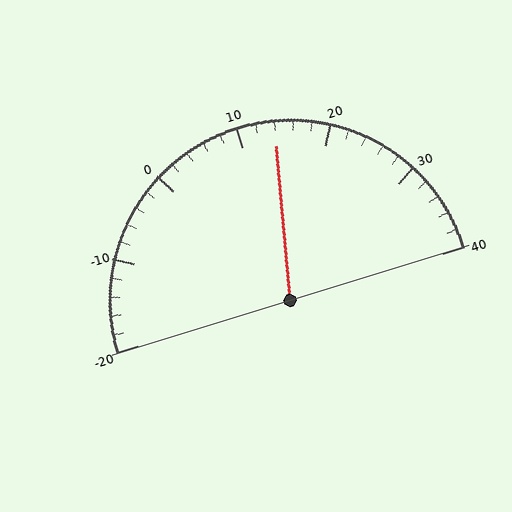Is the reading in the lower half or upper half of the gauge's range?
The reading is in the upper half of the range (-20 to 40).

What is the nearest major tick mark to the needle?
The nearest major tick mark is 10.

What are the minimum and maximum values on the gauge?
The gauge ranges from -20 to 40.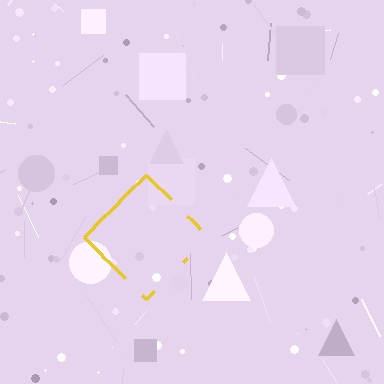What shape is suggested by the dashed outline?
The dashed outline suggests a diamond.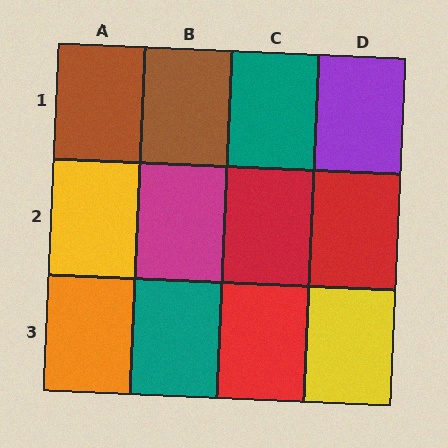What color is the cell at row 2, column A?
Yellow.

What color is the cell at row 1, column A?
Brown.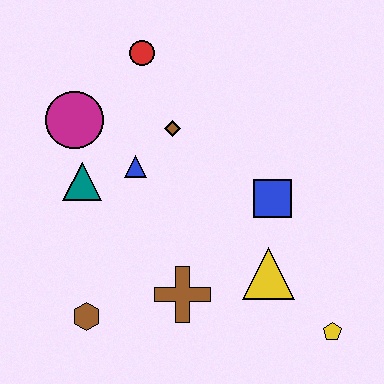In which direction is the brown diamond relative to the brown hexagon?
The brown diamond is above the brown hexagon.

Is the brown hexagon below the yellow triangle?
Yes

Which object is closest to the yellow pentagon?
The yellow triangle is closest to the yellow pentagon.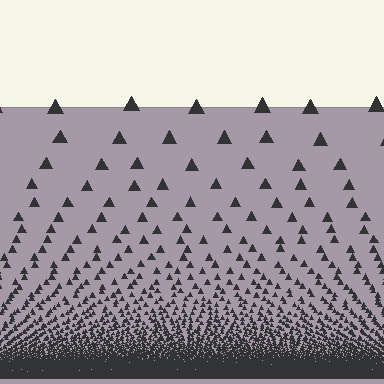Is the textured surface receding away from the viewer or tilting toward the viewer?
The surface appears to tilt toward the viewer. Texture elements get larger and sparser toward the top.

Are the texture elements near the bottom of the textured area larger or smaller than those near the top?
Smaller. The gradient is inverted — elements near the bottom are smaller and denser.